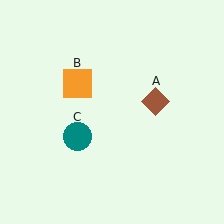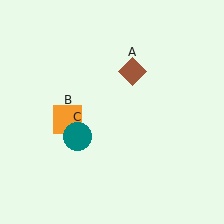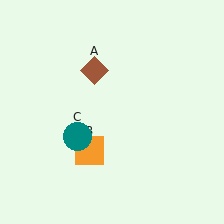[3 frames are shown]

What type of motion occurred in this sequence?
The brown diamond (object A), orange square (object B) rotated counterclockwise around the center of the scene.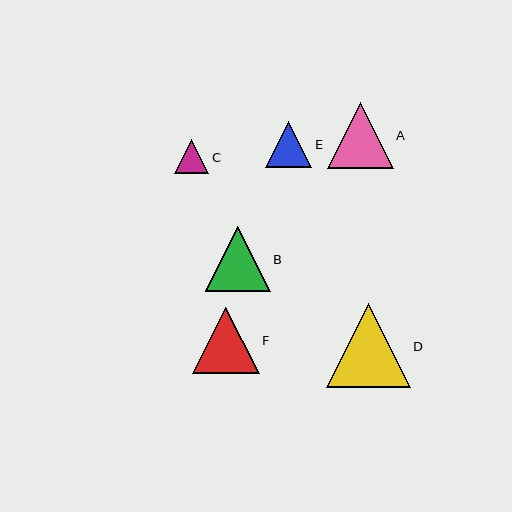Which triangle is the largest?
Triangle D is the largest with a size of approximately 84 pixels.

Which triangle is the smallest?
Triangle C is the smallest with a size of approximately 34 pixels.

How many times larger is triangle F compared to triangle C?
Triangle F is approximately 1.9 times the size of triangle C.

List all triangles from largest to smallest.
From largest to smallest: D, F, A, B, E, C.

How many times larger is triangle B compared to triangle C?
Triangle B is approximately 1.9 times the size of triangle C.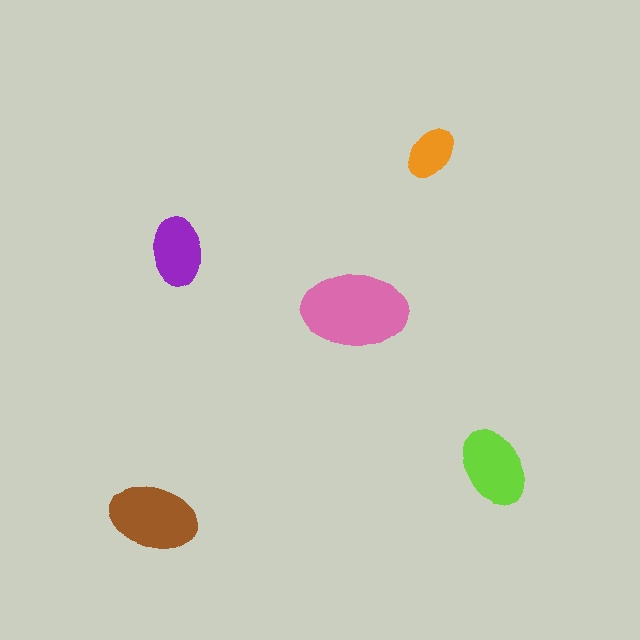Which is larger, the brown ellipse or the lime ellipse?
The brown one.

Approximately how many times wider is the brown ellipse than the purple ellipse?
About 1.5 times wider.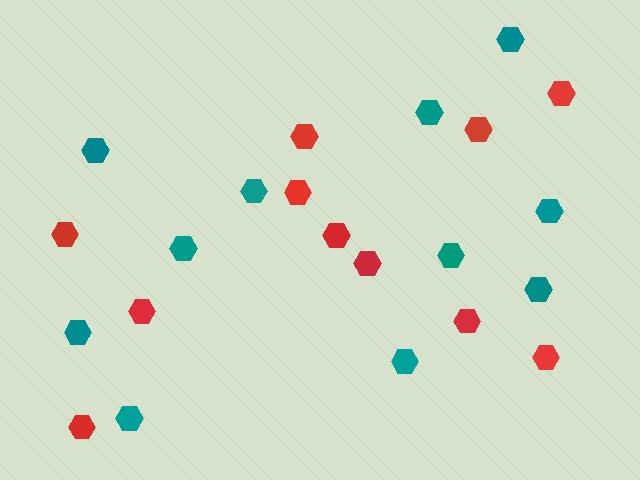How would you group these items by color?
There are 2 groups: one group of red hexagons (11) and one group of teal hexagons (11).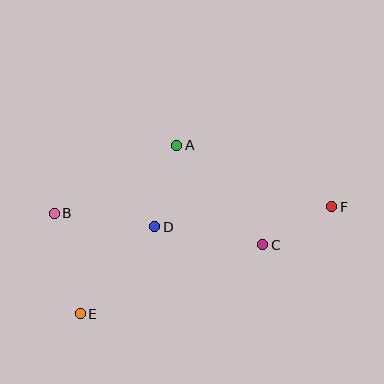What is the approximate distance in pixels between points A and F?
The distance between A and F is approximately 167 pixels.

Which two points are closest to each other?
Points C and F are closest to each other.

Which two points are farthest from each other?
Points B and F are farthest from each other.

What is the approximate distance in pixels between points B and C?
The distance between B and C is approximately 211 pixels.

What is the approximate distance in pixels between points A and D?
The distance between A and D is approximately 85 pixels.